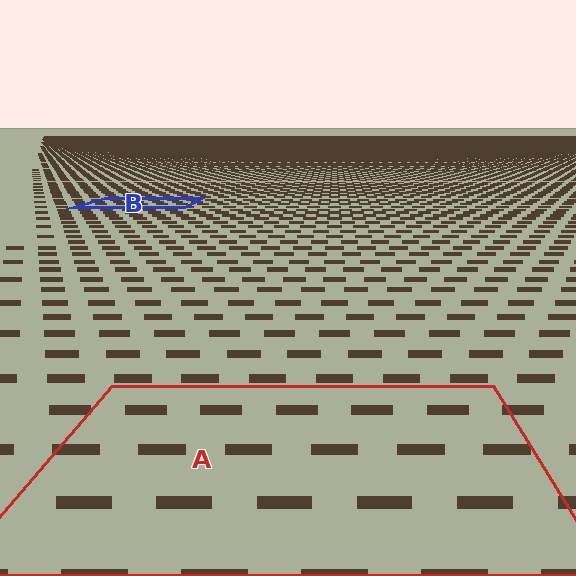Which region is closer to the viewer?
Region A is closer. The texture elements there are larger and more spread out.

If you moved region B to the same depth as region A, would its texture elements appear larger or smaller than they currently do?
They would appear larger. At a closer depth, the same texture elements are projected at a bigger on-screen size.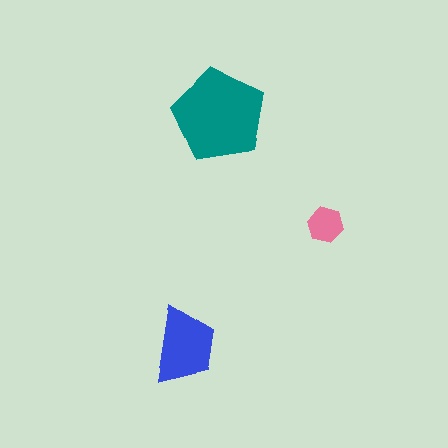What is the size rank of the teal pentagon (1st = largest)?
1st.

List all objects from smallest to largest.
The pink hexagon, the blue trapezoid, the teal pentagon.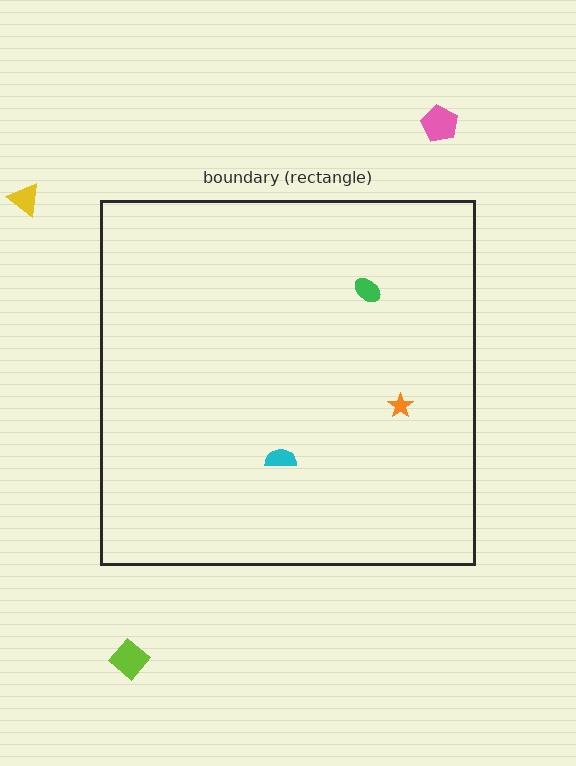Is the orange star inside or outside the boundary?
Inside.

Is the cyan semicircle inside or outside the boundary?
Inside.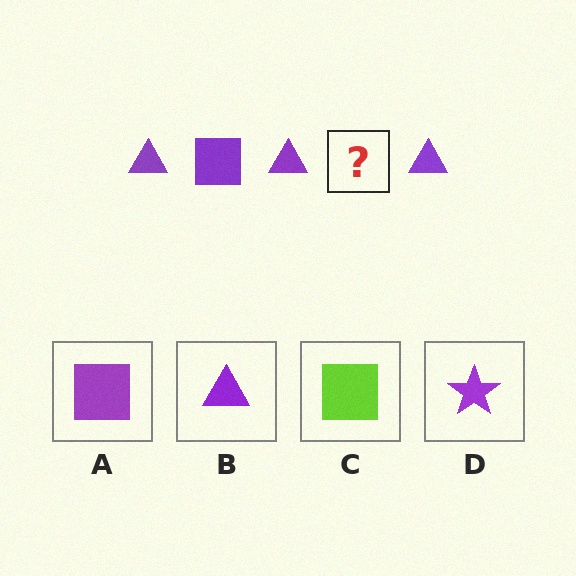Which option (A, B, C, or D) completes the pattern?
A.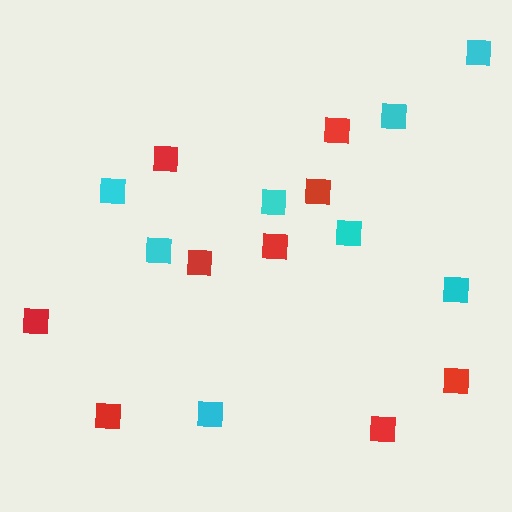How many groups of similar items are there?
There are 2 groups: one group of red squares (9) and one group of cyan squares (8).